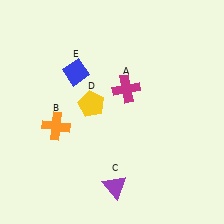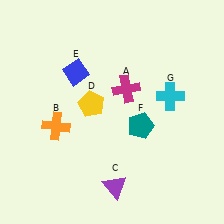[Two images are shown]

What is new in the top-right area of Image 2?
A cyan cross (G) was added in the top-right area of Image 2.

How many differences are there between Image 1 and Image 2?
There are 2 differences between the two images.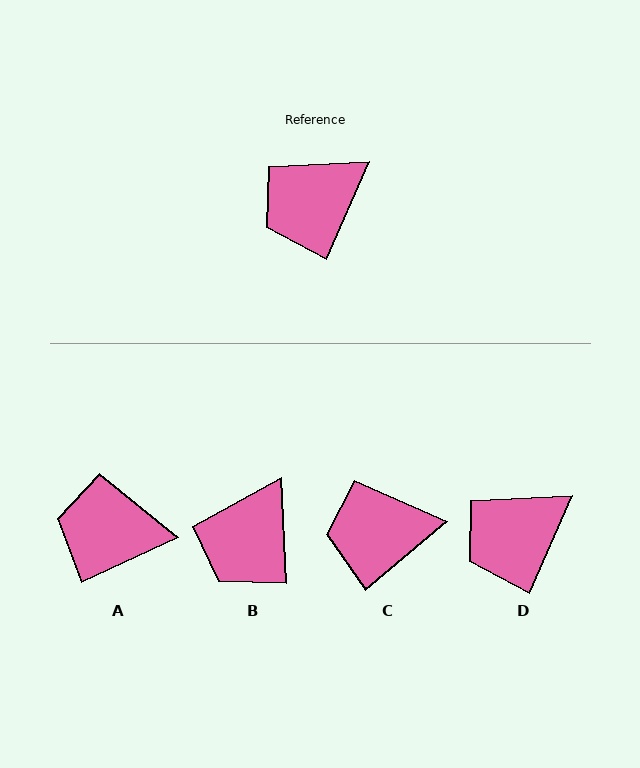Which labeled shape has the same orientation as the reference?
D.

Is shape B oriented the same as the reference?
No, it is off by about 26 degrees.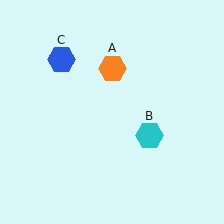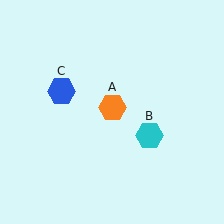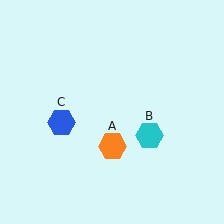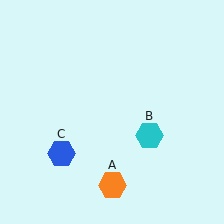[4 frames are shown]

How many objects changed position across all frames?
2 objects changed position: orange hexagon (object A), blue hexagon (object C).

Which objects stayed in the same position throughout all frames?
Cyan hexagon (object B) remained stationary.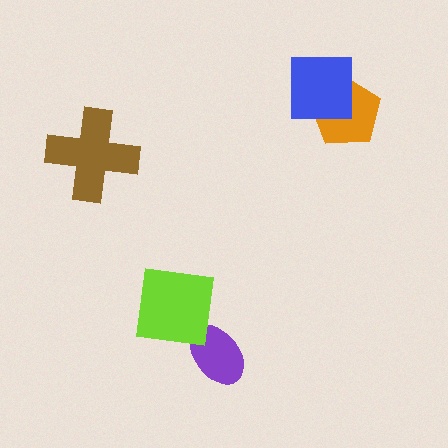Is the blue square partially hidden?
No, no other shape covers it.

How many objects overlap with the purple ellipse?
0 objects overlap with the purple ellipse.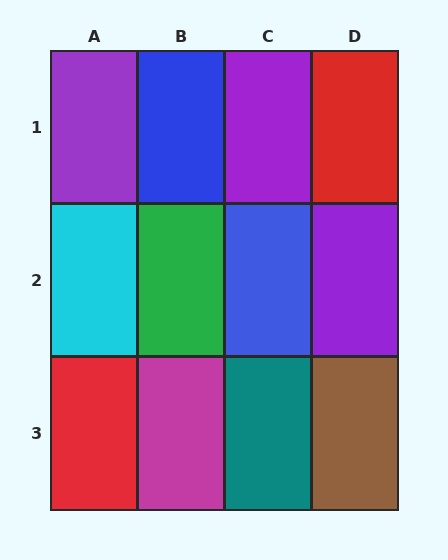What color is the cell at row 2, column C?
Blue.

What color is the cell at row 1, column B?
Blue.